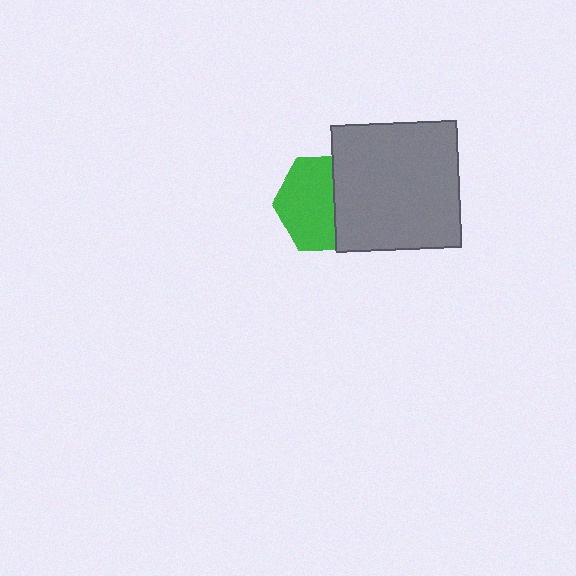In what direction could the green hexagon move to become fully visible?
The green hexagon could move left. That would shift it out from behind the gray square entirely.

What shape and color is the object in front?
The object in front is a gray square.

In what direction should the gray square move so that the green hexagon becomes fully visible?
The gray square should move right. That is the shortest direction to clear the overlap and leave the green hexagon fully visible.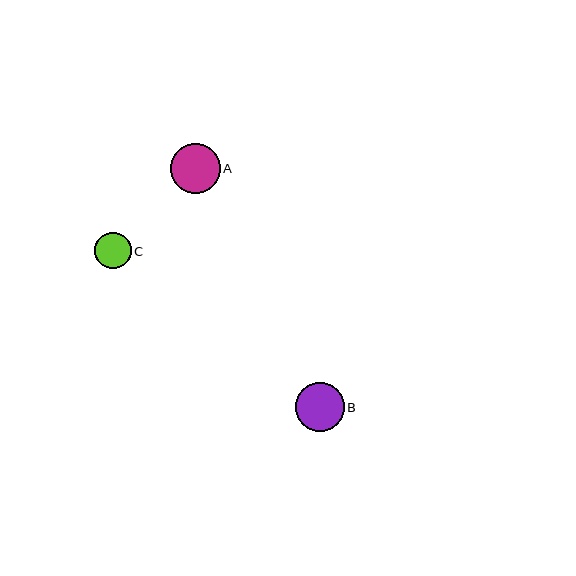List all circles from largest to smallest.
From largest to smallest: A, B, C.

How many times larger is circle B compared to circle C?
Circle B is approximately 1.3 times the size of circle C.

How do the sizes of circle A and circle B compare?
Circle A and circle B are approximately the same size.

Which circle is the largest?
Circle A is the largest with a size of approximately 50 pixels.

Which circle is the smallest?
Circle C is the smallest with a size of approximately 37 pixels.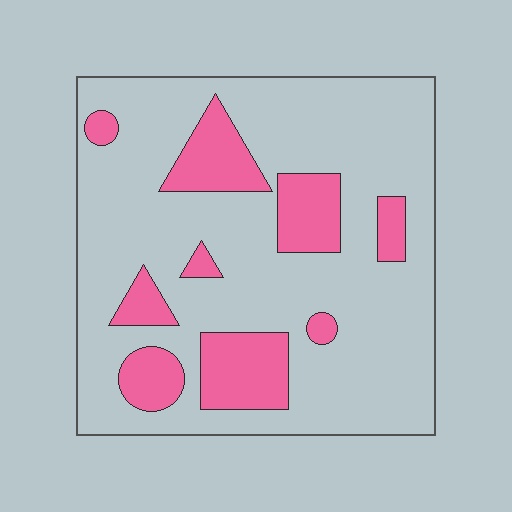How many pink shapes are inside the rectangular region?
9.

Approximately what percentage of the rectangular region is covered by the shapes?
Approximately 20%.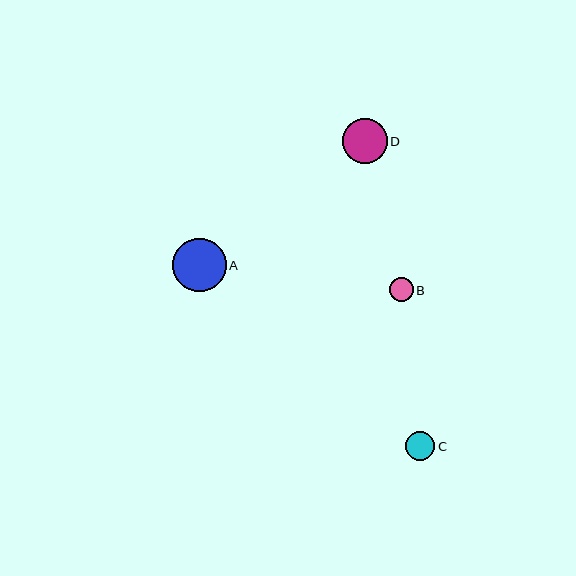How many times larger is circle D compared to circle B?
Circle D is approximately 1.9 times the size of circle B.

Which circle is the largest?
Circle A is the largest with a size of approximately 54 pixels.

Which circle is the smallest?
Circle B is the smallest with a size of approximately 24 pixels.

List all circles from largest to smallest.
From largest to smallest: A, D, C, B.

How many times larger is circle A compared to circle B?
Circle A is approximately 2.2 times the size of circle B.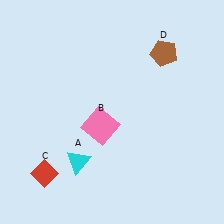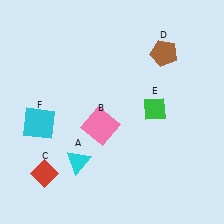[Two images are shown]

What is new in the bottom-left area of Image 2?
A cyan square (F) was added in the bottom-left area of Image 2.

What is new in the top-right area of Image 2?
A green diamond (E) was added in the top-right area of Image 2.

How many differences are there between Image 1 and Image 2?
There are 2 differences between the two images.